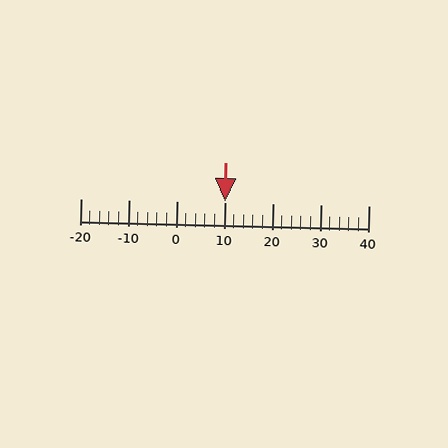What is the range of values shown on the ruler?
The ruler shows values from -20 to 40.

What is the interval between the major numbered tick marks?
The major tick marks are spaced 10 units apart.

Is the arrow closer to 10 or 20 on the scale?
The arrow is closer to 10.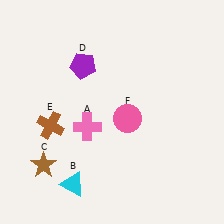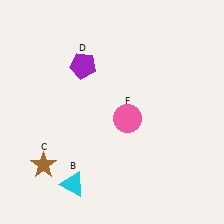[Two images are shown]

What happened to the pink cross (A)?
The pink cross (A) was removed in Image 2. It was in the bottom-left area of Image 1.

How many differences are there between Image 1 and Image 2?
There are 2 differences between the two images.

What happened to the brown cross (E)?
The brown cross (E) was removed in Image 2. It was in the bottom-left area of Image 1.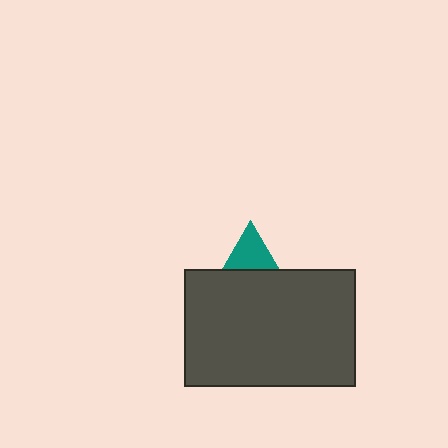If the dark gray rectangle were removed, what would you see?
You would see the complete teal triangle.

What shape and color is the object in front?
The object in front is a dark gray rectangle.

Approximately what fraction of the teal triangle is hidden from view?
Roughly 68% of the teal triangle is hidden behind the dark gray rectangle.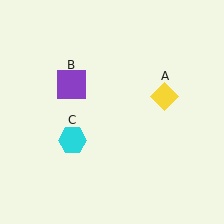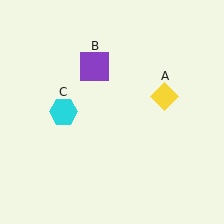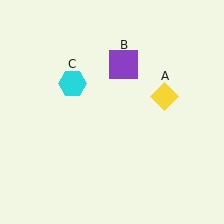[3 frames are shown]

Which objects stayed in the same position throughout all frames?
Yellow diamond (object A) remained stationary.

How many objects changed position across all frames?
2 objects changed position: purple square (object B), cyan hexagon (object C).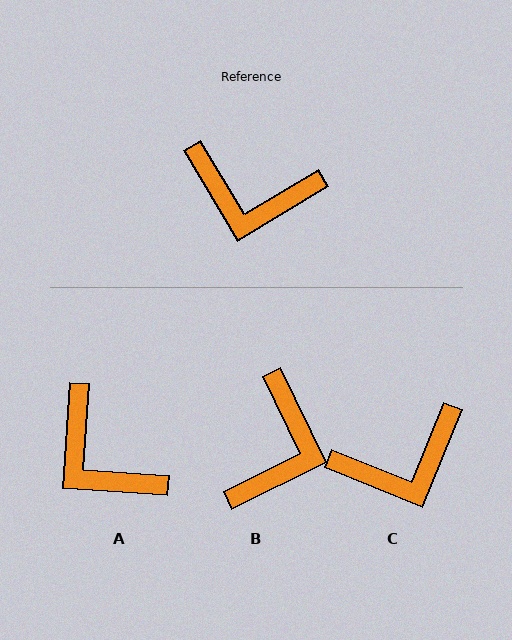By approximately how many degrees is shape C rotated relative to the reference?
Approximately 37 degrees counter-clockwise.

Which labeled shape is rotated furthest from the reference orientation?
B, about 85 degrees away.